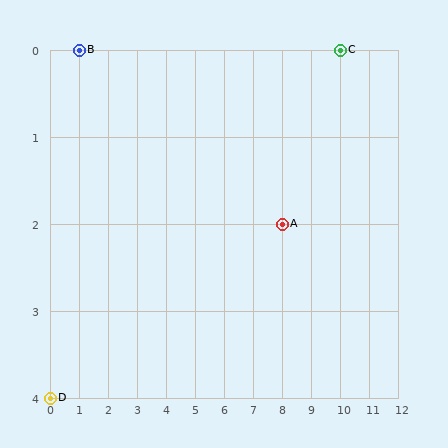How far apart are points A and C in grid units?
Points A and C are 2 columns and 2 rows apart (about 2.8 grid units diagonally).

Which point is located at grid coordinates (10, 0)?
Point C is at (10, 0).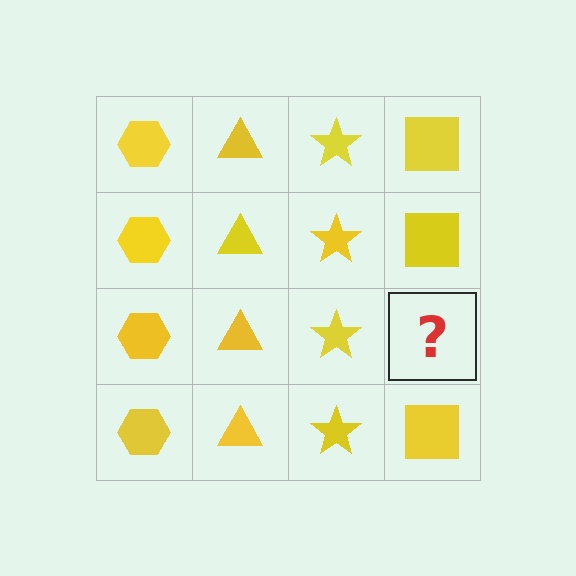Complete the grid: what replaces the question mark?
The question mark should be replaced with a yellow square.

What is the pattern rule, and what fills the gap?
The rule is that each column has a consistent shape. The gap should be filled with a yellow square.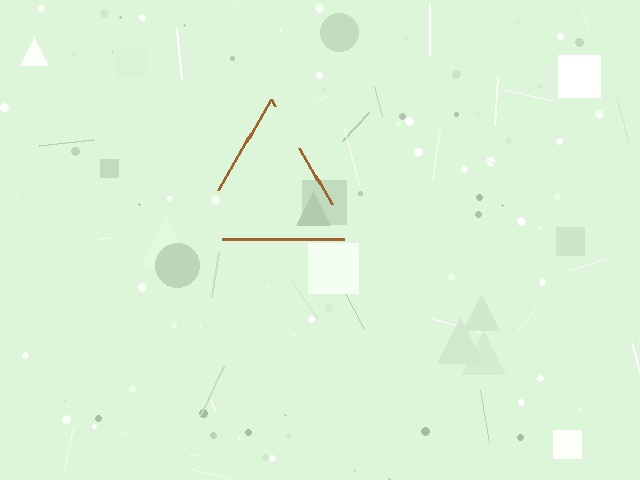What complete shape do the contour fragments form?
The contour fragments form a triangle.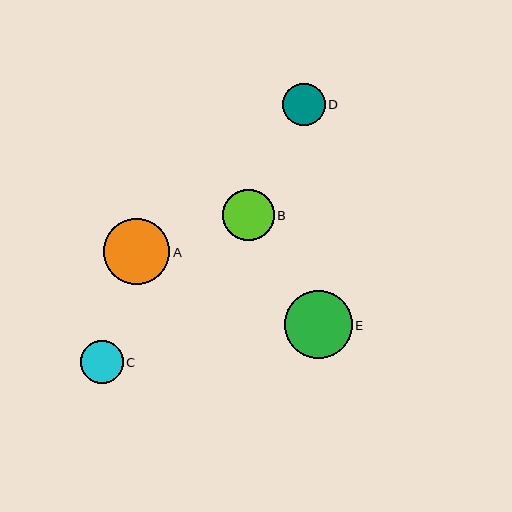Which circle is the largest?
Circle E is the largest with a size of approximately 67 pixels.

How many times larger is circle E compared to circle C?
Circle E is approximately 1.6 times the size of circle C.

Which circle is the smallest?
Circle D is the smallest with a size of approximately 42 pixels.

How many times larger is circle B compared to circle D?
Circle B is approximately 1.2 times the size of circle D.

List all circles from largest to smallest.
From largest to smallest: E, A, B, C, D.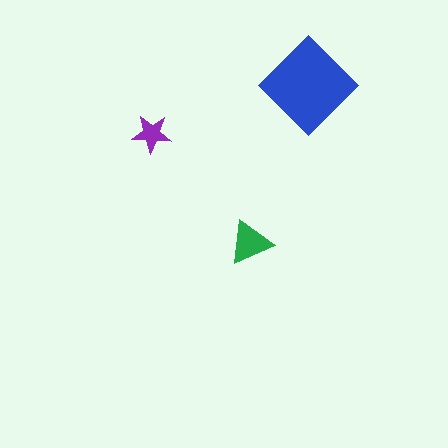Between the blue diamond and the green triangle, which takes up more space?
The blue diamond.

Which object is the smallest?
The purple star.